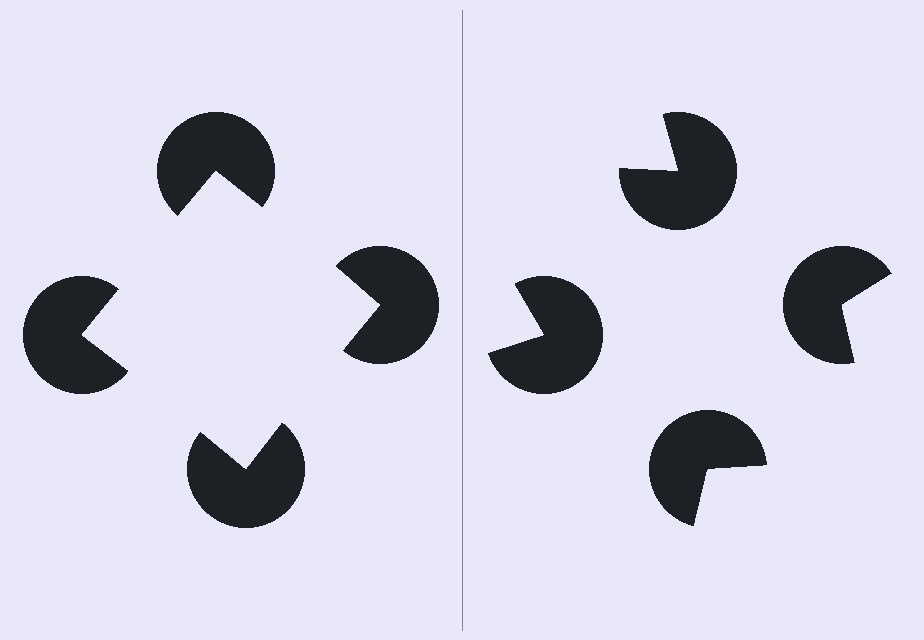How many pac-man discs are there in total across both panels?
8 — 4 on each side.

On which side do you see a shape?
An illusory square appears on the left side. On the right side the wedge cuts are rotated, so no coherent shape forms.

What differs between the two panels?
The pac-man discs are positioned identically on both sides; only the wedge orientations differ. On the left they align to a square; on the right they are misaligned.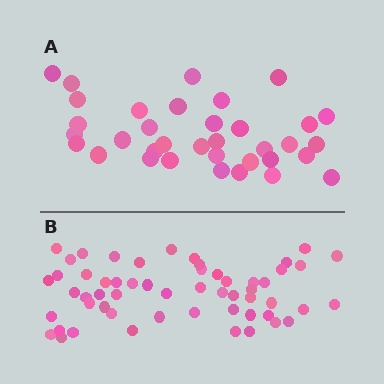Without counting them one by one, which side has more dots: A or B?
Region B (the bottom region) has more dots.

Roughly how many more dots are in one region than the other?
Region B has approximately 20 more dots than region A.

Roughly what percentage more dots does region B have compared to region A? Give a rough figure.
About 60% more.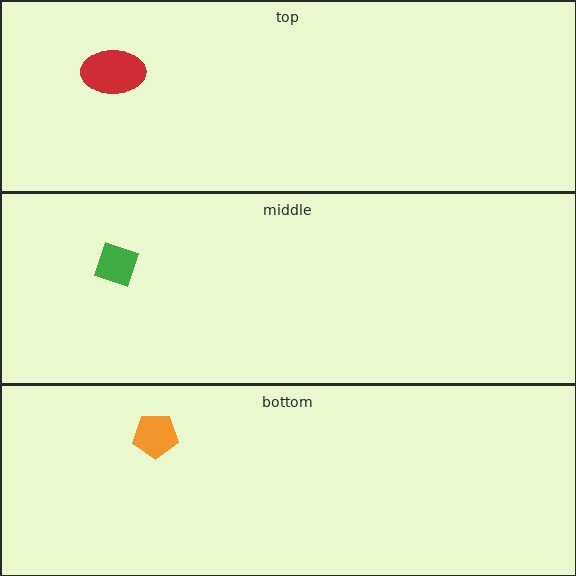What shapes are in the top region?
The red ellipse.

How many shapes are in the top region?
1.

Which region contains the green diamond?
The middle region.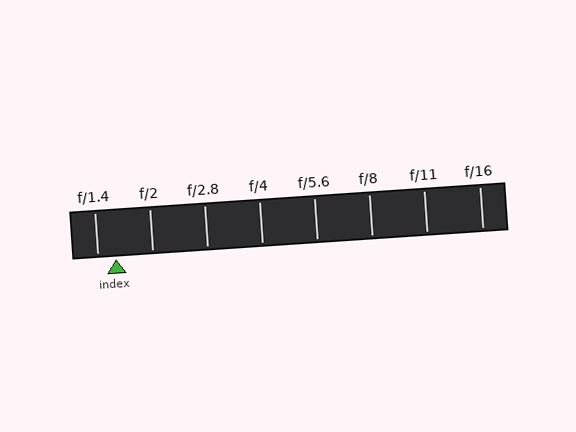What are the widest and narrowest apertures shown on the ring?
The widest aperture shown is f/1.4 and the narrowest is f/16.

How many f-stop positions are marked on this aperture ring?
There are 8 f-stop positions marked.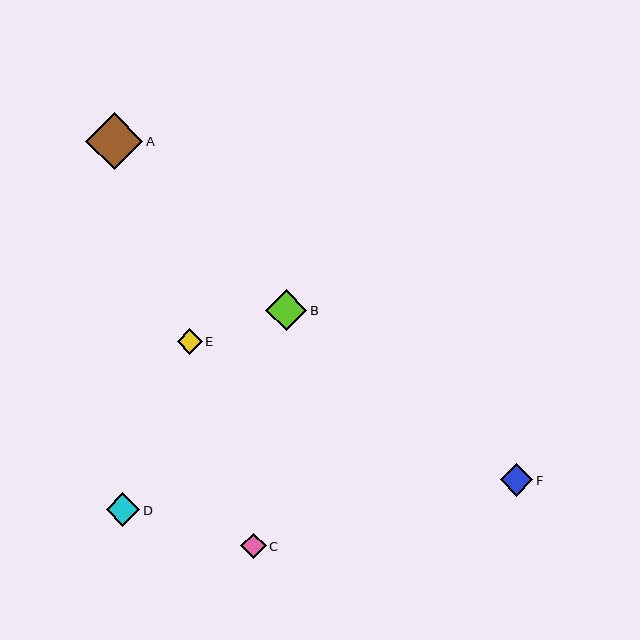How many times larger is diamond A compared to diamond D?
Diamond A is approximately 1.7 times the size of diamond D.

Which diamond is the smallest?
Diamond C is the smallest with a size of approximately 25 pixels.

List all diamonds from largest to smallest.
From largest to smallest: A, B, D, F, E, C.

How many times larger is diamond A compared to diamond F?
Diamond A is approximately 1.8 times the size of diamond F.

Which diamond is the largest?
Diamond A is the largest with a size of approximately 57 pixels.